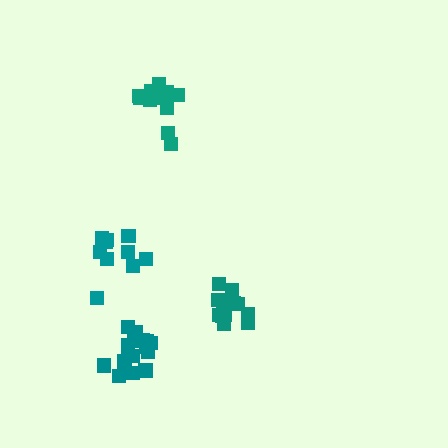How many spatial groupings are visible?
There are 4 spatial groupings.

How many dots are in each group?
Group 1: 10 dots, Group 2: 13 dots, Group 3: 15 dots, Group 4: 16 dots (54 total).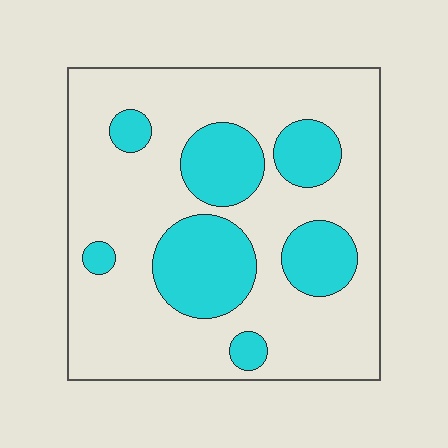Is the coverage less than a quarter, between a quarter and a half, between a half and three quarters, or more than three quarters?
Between a quarter and a half.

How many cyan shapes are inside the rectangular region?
7.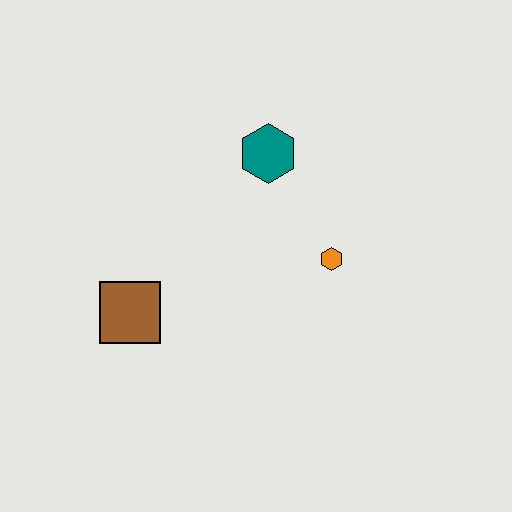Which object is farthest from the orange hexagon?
The brown square is farthest from the orange hexagon.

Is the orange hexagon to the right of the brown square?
Yes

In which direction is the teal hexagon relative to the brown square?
The teal hexagon is above the brown square.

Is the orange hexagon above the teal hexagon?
No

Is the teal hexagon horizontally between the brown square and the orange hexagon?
Yes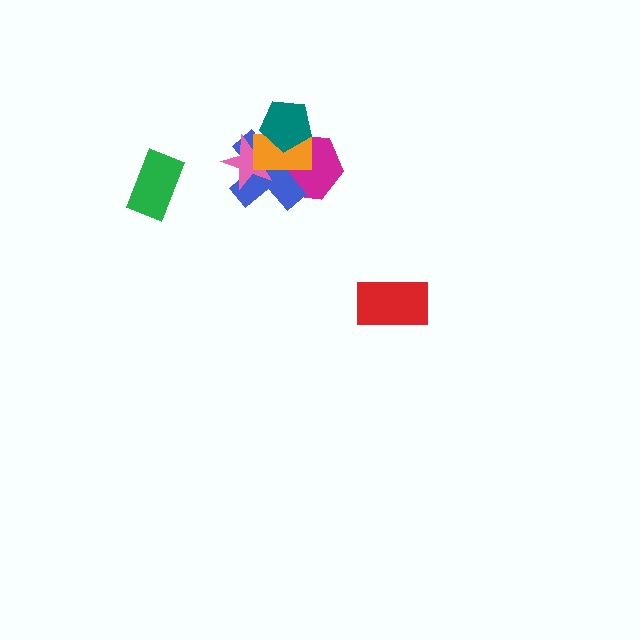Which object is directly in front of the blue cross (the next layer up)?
The pink star is directly in front of the blue cross.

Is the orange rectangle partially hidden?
Yes, it is partially covered by another shape.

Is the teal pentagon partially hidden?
No, no other shape covers it.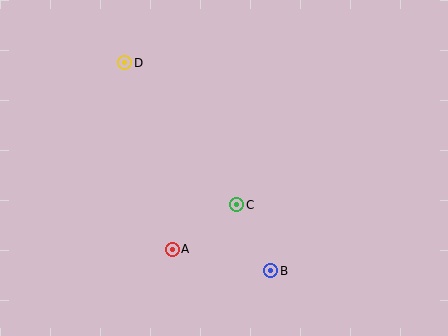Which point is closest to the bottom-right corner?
Point B is closest to the bottom-right corner.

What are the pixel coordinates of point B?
Point B is at (271, 271).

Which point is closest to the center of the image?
Point C at (237, 205) is closest to the center.